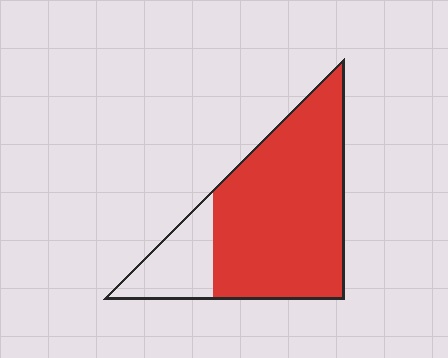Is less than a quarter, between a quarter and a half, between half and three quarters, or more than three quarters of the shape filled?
More than three quarters.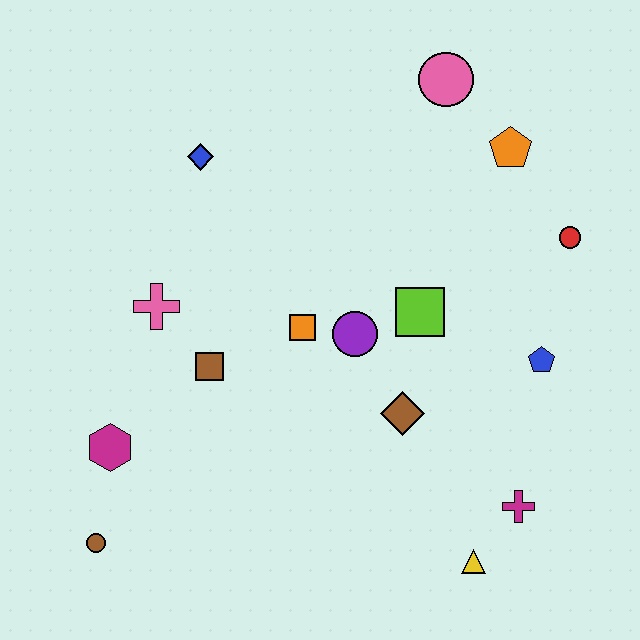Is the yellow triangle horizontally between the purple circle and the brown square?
No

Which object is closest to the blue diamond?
The pink cross is closest to the blue diamond.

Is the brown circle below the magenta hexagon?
Yes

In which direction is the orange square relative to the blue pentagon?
The orange square is to the left of the blue pentagon.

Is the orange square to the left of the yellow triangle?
Yes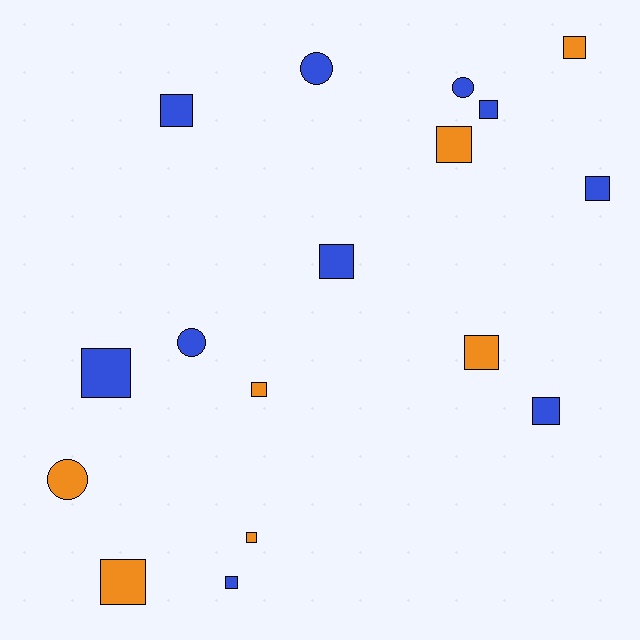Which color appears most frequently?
Blue, with 10 objects.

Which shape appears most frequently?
Square, with 13 objects.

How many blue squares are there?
There are 7 blue squares.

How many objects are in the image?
There are 17 objects.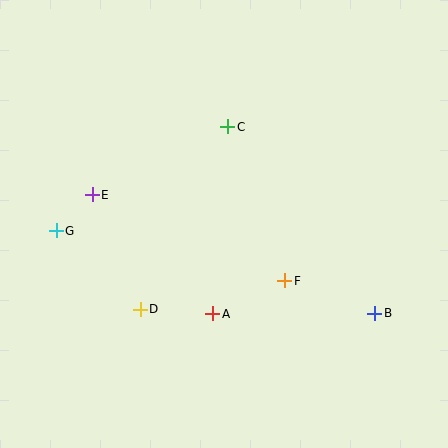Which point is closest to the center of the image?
Point F at (285, 281) is closest to the center.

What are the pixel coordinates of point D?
Point D is at (140, 309).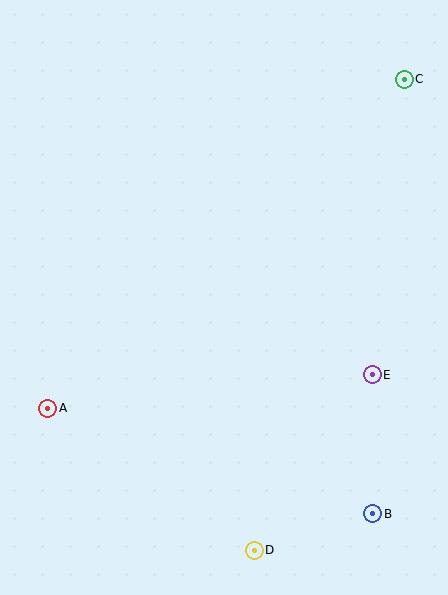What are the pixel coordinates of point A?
Point A is at (48, 408).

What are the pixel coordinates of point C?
Point C is at (404, 79).